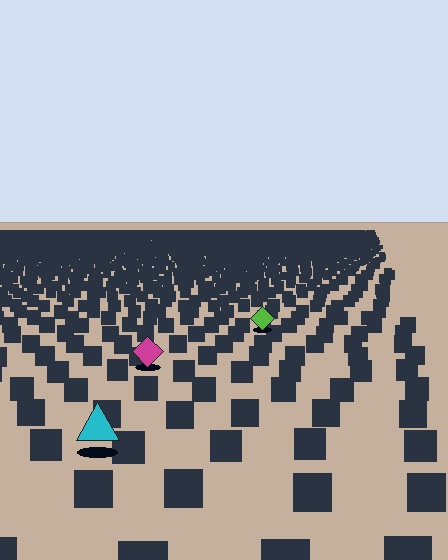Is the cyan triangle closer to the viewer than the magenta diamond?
Yes. The cyan triangle is closer — you can tell from the texture gradient: the ground texture is coarser near it.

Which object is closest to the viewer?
The cyan triangle is closest. The texture marks near it are larger and more spread out.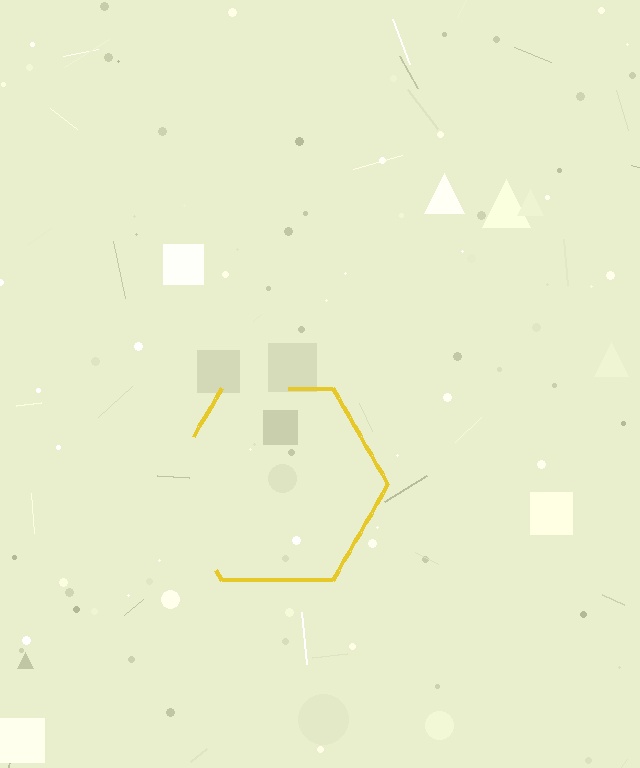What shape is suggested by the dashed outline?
The dashed outline suggests a hexagon.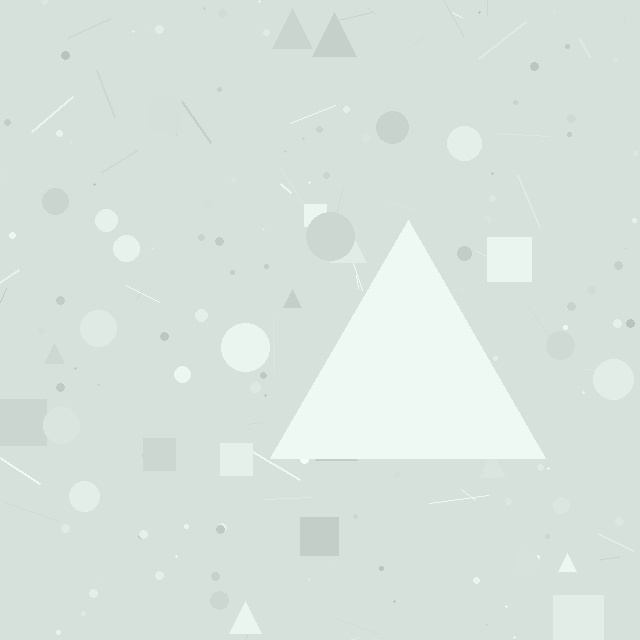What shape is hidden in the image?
A triangle is hidden in the image.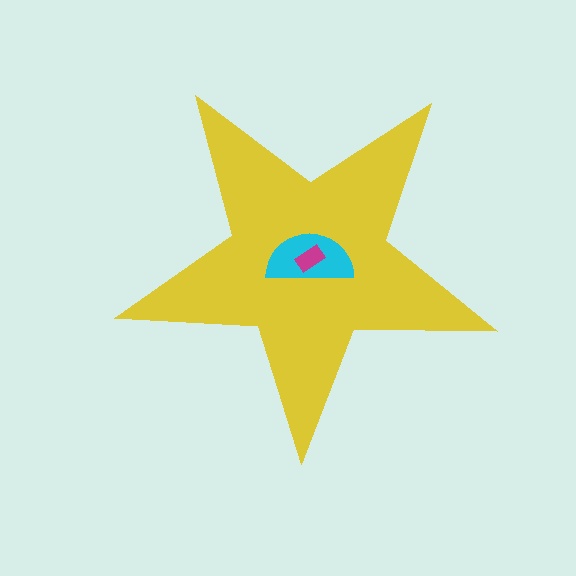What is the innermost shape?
The magenta rectangle.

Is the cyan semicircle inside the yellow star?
Yes.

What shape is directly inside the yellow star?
The cyan semicircle.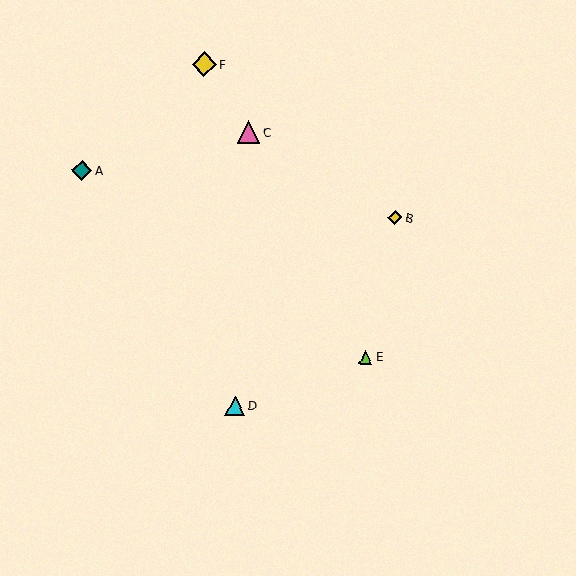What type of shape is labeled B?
Shape B is a yellow diamond.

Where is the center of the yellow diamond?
The center of the yellow diamond is at (395, 218).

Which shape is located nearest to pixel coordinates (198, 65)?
The yellow diamond (labeled F) at (204, 64) is nearest to that location.